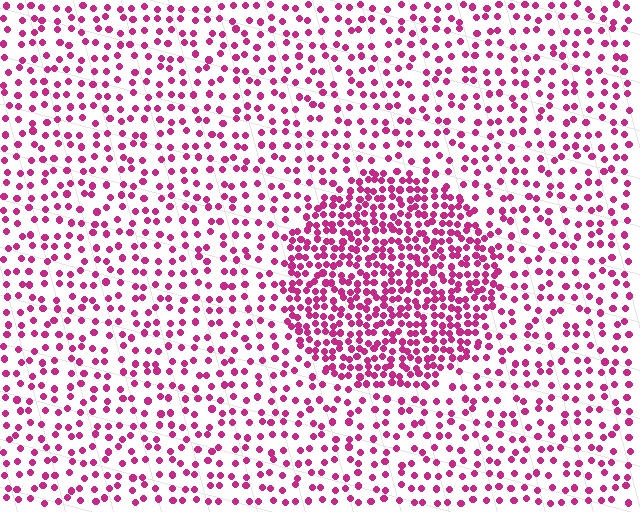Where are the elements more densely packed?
The elements are more densely packed inside the circle boundary.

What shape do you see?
I see a circle.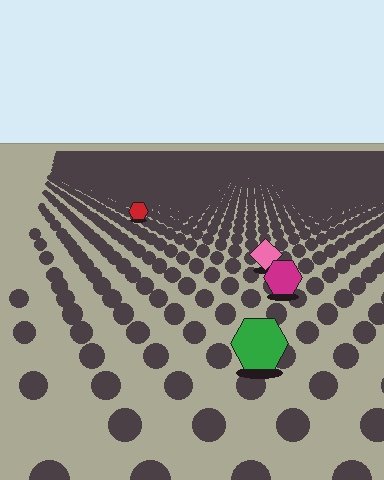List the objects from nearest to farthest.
From nearest to farthest: the green hexagon, the magenta hexagon, the pink diamond, the red hexagon.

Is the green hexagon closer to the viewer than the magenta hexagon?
Yes. The green hexagon is closer — you can tell from the texture gradient: the ground texture is coarser near it.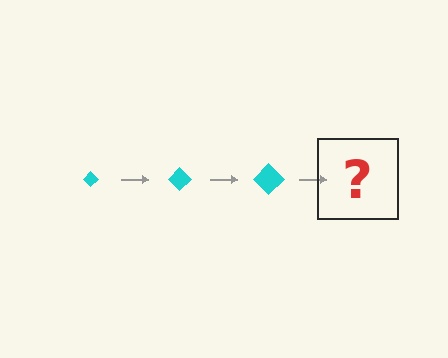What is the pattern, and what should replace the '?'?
The pattern is that the diamond gets progressively larger each step. The '?' should be a cyan diamond, larger than the previous one.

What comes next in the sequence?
The next element should be a cyan diamond, larger than the previous one.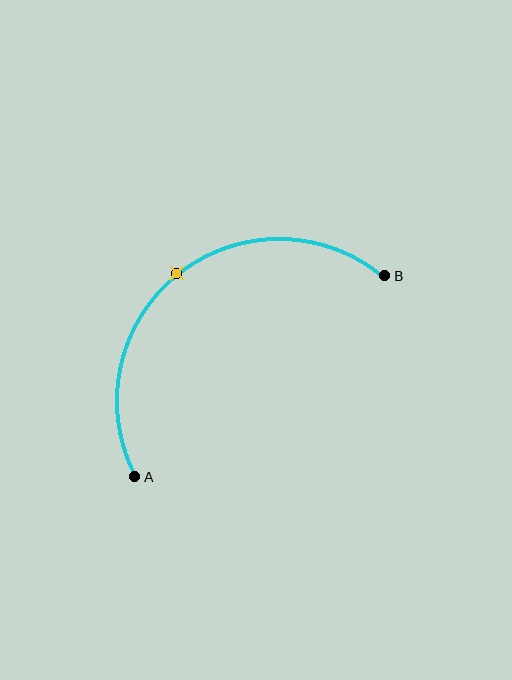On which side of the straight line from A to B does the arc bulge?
The arc bulges above and to the left of the straight line connecting A and B.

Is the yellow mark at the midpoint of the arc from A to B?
Yes. The yellow mark lies on the arc at equal arc-length from both A and B — it is the arc midpoint.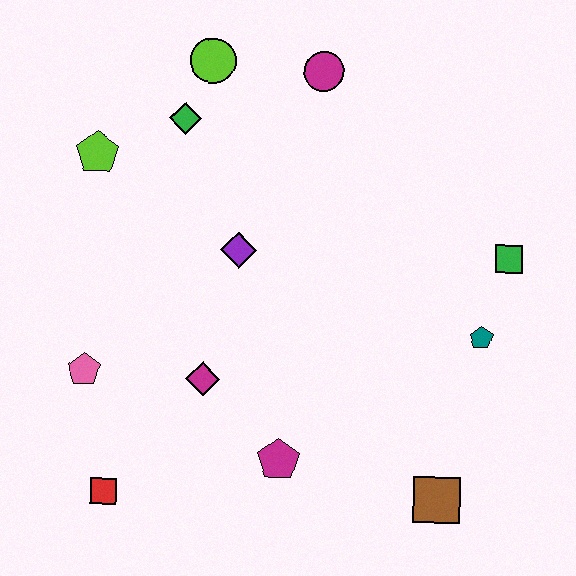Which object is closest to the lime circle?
The green diamond is closest to the lime circle.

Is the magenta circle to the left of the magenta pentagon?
No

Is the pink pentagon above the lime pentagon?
No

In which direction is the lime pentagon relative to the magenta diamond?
The lime pentagon is above the magenta diamond.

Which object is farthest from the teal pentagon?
The lime pentagon is farthest from the teal pentagon.